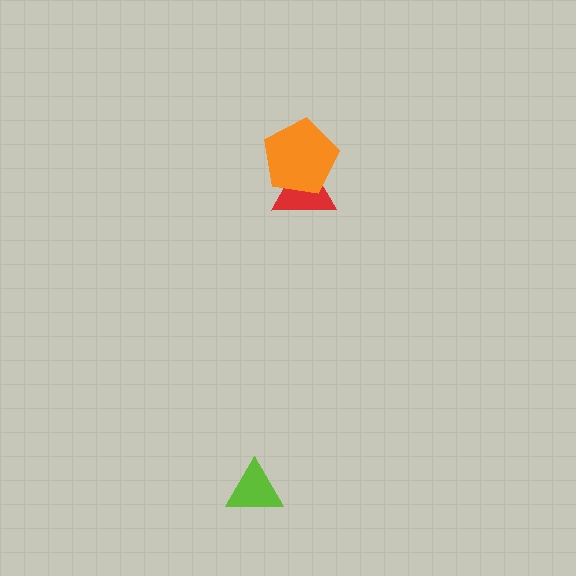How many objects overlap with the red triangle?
1 object overlaps with the red triangle.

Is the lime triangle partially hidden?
No, no other shape covers it.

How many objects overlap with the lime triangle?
0 objects overlap with the lime triangle.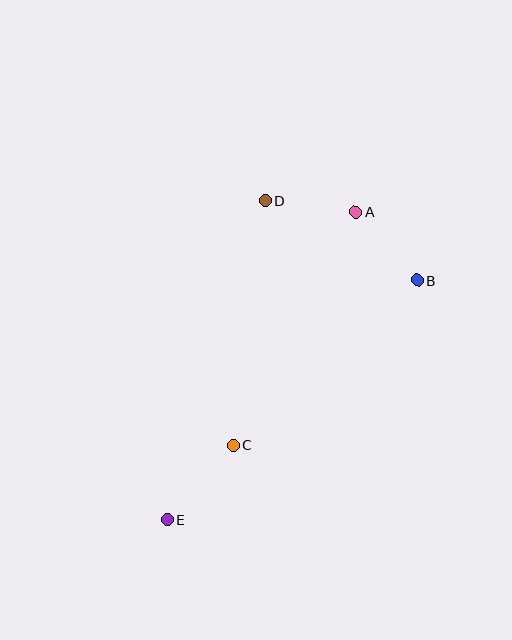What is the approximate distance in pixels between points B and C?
The distance between B and C is approximately 247 pixels.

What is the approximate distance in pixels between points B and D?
The distance between B and D is approximately 171 pixels.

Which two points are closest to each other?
Points A and D are closest to each other.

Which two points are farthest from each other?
Points A and E are farthest from each other.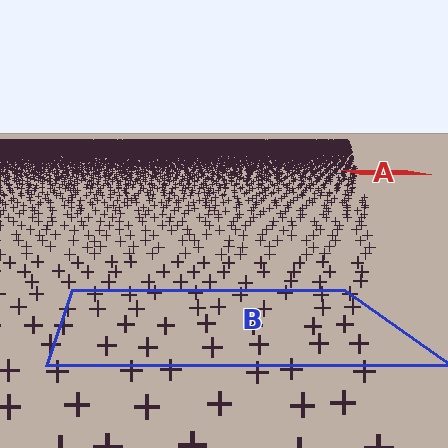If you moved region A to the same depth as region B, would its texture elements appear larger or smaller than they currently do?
They would appear larger. At a closer depth, the same texture elements are projected at a bigger on-screen size.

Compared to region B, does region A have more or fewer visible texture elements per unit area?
Region A has more texture elements per unit area — they are packed more densely because it is farther away.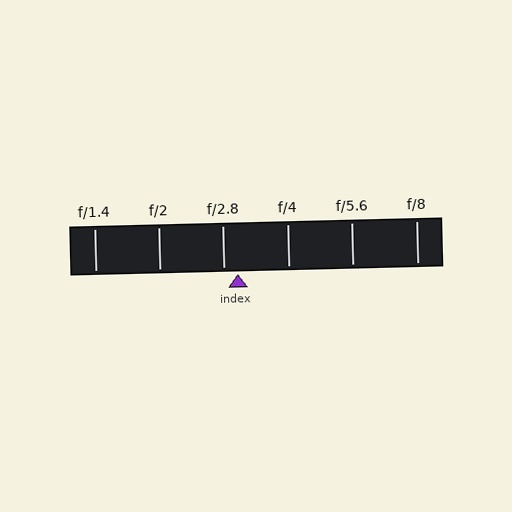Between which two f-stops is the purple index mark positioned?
The index mark is between f/2.8 and f/4.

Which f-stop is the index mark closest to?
The index mark is closest to f/2.8.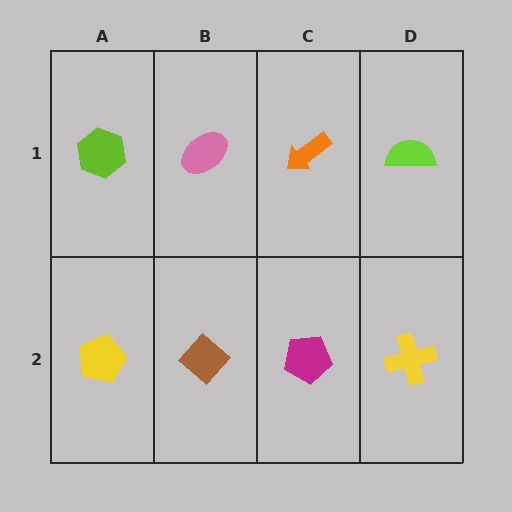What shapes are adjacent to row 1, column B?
A brown diamond (row 2, column B), a lime hexagon (row 1, column A), an orange arrow (row 1, column C).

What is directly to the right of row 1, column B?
An orange arrow.